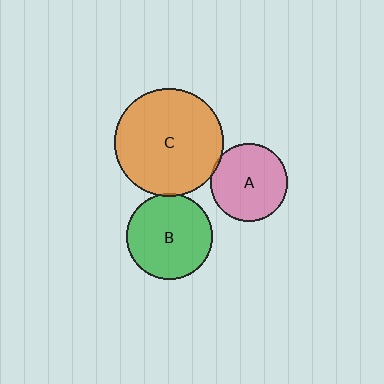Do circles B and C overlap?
Yes.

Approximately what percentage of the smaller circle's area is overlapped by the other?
Approximately 5%.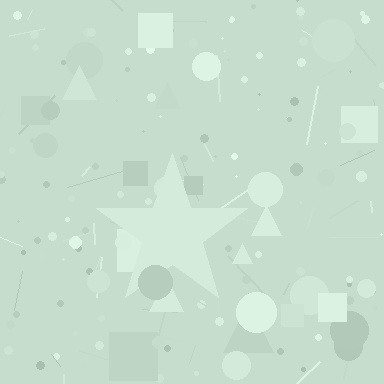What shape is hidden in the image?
A star is hidden in the image.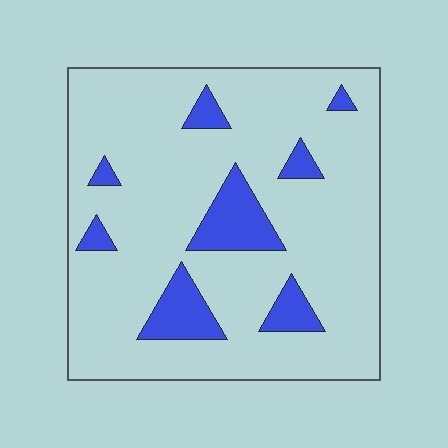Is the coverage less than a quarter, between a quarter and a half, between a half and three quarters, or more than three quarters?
Less than a quarter.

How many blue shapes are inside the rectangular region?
8.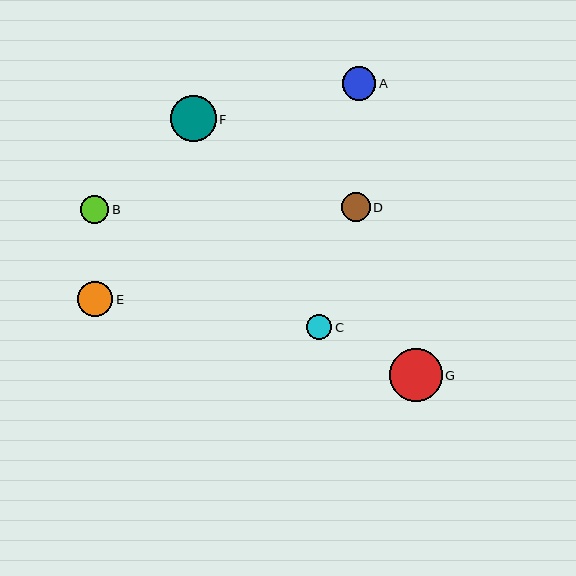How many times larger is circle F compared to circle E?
Circle F is approximately 1.3 times the size of circle E.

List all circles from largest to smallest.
From largest to smallest: G, F, E, A, D, B, C.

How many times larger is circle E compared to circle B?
Circle E is approximately 1.2 times the size of circle B.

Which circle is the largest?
Circle G is the largest with a size of approximately 53 pixels.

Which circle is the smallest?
Circle C is the smallest with a size of approximately 25 pixels.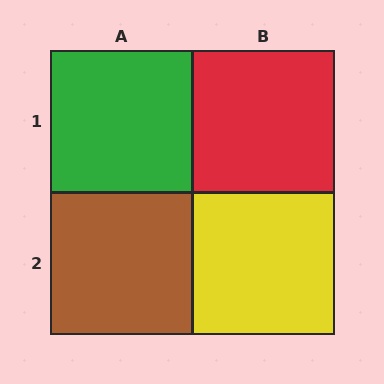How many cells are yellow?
1 cell is yellow.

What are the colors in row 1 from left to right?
Green, red.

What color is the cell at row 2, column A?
Brown.